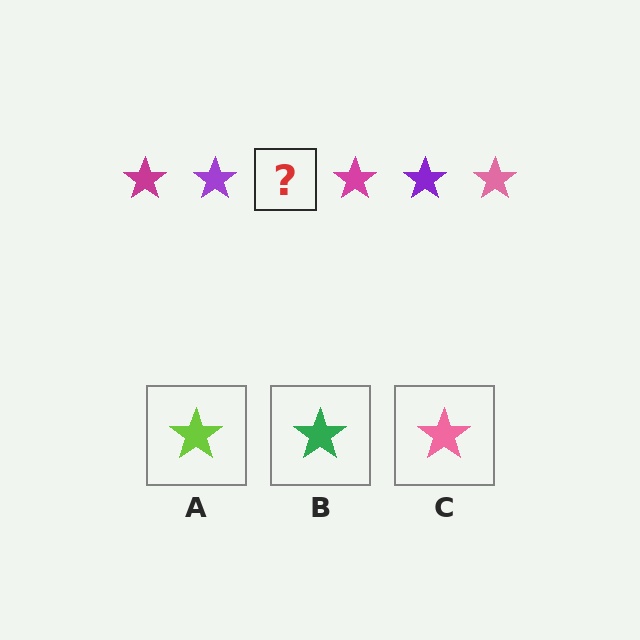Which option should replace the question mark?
Option C.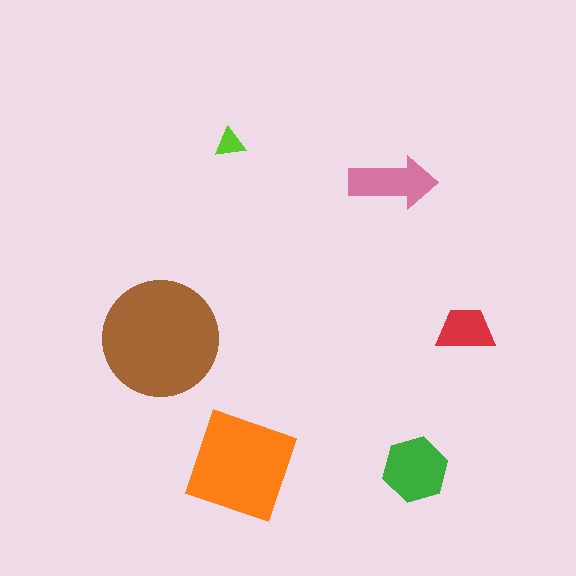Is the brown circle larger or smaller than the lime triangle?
Larger.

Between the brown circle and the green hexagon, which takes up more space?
The brown circle.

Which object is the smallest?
The lime triangle.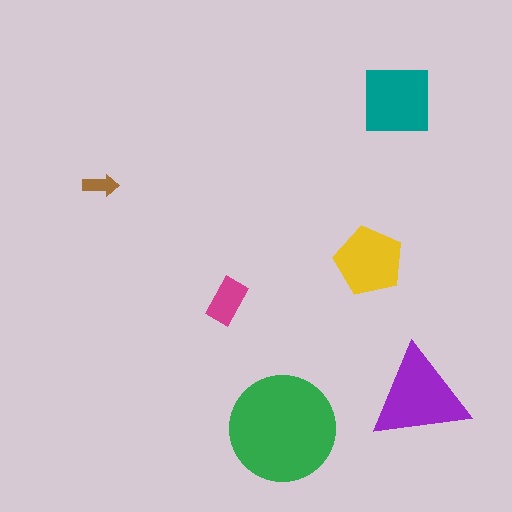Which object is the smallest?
The brown arrow.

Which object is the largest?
The green circle.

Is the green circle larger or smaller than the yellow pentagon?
Larger.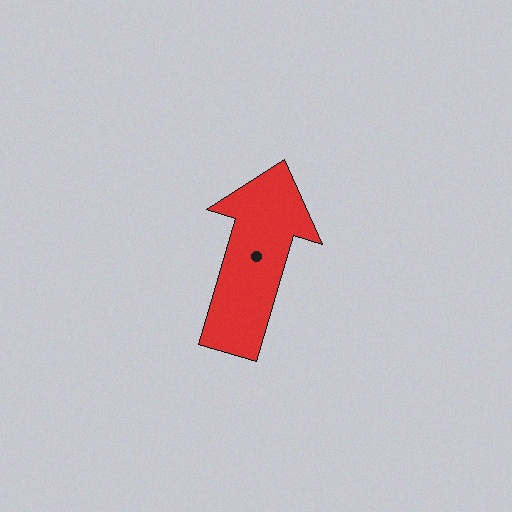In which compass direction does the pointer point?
North.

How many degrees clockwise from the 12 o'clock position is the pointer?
Approximately 16 degrees.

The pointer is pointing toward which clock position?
Roughly 1 o'clock.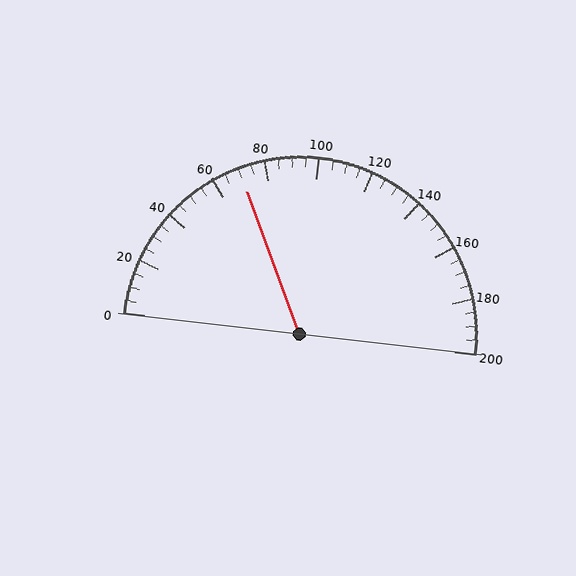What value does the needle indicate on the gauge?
The needle indicates approximately 70.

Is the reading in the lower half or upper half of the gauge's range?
The reading is in the lower half of the range (0 to 200).